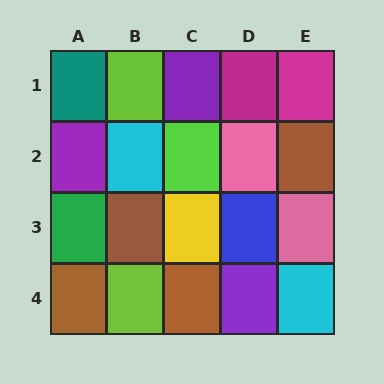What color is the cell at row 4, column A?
Brown.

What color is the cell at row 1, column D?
Magenta.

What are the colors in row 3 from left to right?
Green, brown, yellow, blue, pink.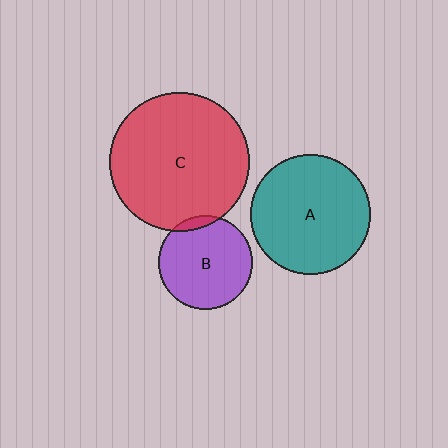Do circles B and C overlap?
Yes.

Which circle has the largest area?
Circle C (red).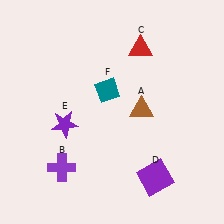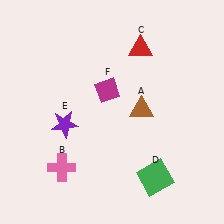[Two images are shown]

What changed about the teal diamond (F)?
In Image 1, F is teal. In Image 2, it changed to magenta.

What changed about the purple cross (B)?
In Image 1, B is purple. In Image 2, it changed to pink.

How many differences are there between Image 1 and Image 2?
There are 3 differences between the two images.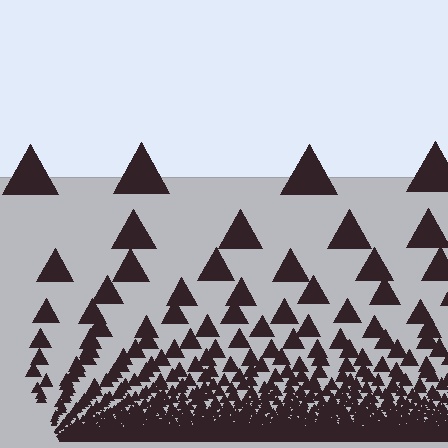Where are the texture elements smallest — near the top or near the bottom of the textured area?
Near the bottom.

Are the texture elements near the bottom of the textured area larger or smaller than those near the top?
Smaller. The gradient is inverted — elements near the bottom are smaller and denser.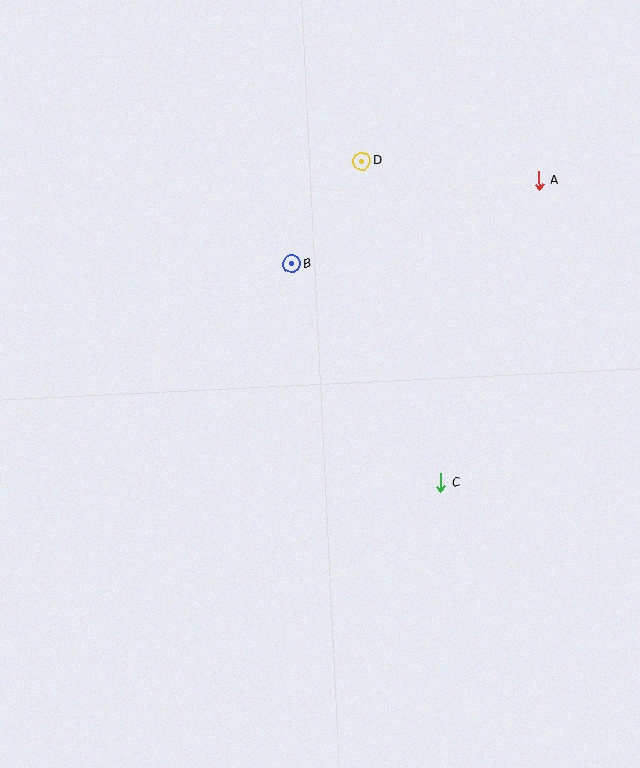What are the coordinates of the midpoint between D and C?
The midpoint between D and C is at (401, 322).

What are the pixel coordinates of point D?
Point D is at (362, 161).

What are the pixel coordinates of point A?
Point A is at (539, 181).